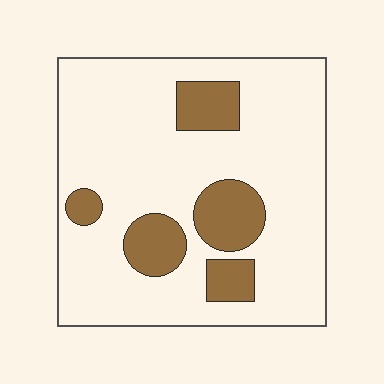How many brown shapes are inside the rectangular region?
5.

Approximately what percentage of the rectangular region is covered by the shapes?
Approximately 20%.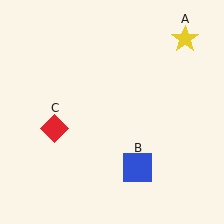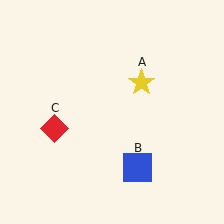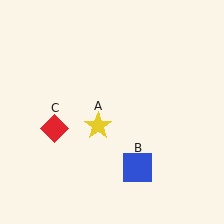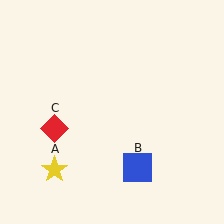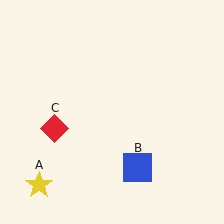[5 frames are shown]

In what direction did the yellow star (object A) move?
The yellow star (object A) moved down and to the left.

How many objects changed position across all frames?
1 object changed position: yellow star (object A).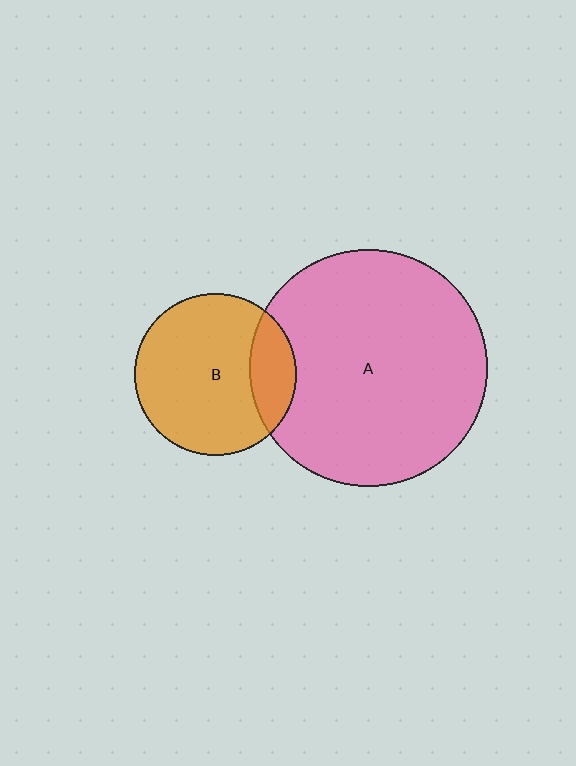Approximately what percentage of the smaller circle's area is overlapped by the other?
Approximately 20%.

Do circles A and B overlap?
Yes.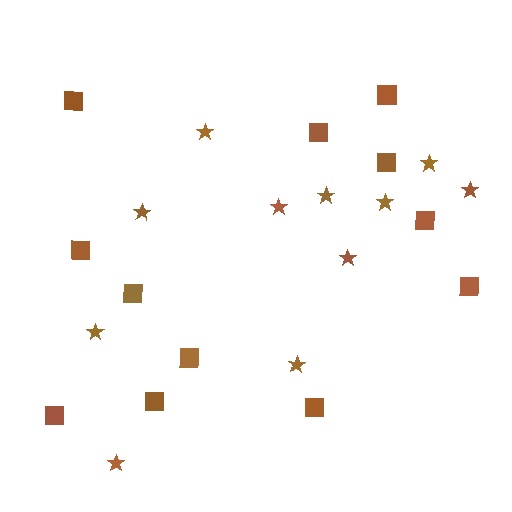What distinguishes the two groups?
There are 2 groups: one group of squares (12) and one group of stars (11).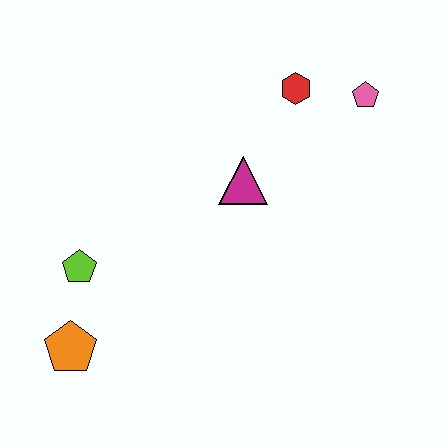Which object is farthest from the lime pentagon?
The pink pentagon is farthest from the lime pentagon.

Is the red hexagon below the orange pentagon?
No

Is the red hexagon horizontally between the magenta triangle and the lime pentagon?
No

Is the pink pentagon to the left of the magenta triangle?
No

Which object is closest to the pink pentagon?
The red hexagon is closest to the pink pentagon.